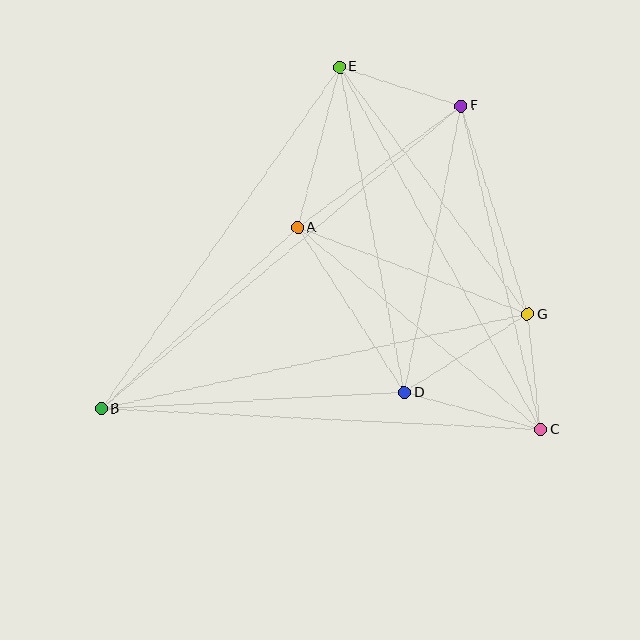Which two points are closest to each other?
Points C and G are closest to each other.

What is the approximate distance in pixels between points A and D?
The distance between A and D is approximately 196 pixels.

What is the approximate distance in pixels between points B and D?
The distance between B and D is approximately 304 pixels.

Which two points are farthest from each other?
Points B and F are farthest from each other.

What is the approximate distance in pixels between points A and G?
The distance between A and G is approximately 246 pixels.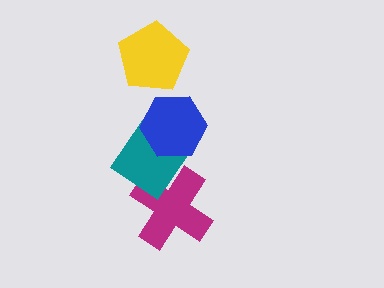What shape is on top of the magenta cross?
The teal diamond is on top of the magenta cross.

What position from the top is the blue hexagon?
The blue hexagon is 2nd from the top.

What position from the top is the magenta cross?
The magenta cross is 4th from the top.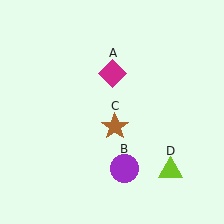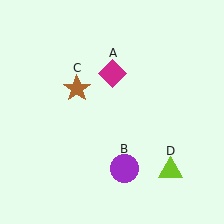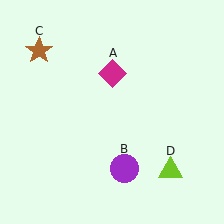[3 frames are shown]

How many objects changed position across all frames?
1 object changed position: brown star (object C).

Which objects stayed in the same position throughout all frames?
Magenta diamond (object A) and purple circle (object B) and lime triangle (object D) remained stationary.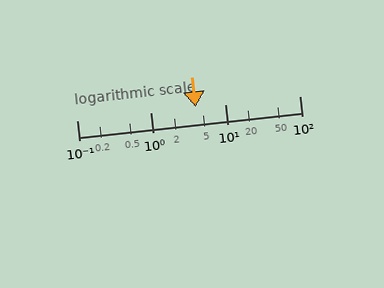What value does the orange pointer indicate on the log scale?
The pointer indicates approximately 4.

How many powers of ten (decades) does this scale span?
The scale spans 3 decades, from 0.1 to 100.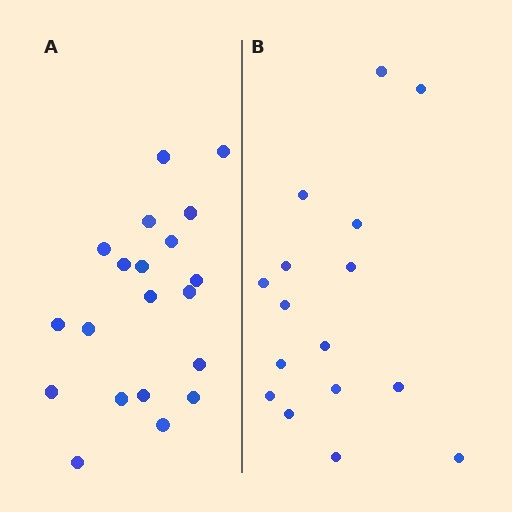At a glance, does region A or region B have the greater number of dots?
Region A (the left region) has more dots.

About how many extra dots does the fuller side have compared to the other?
Region A has about 4 more dots than region B.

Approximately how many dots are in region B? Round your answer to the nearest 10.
About 20 dots. (The exact count is 16, which rounds to 20.)